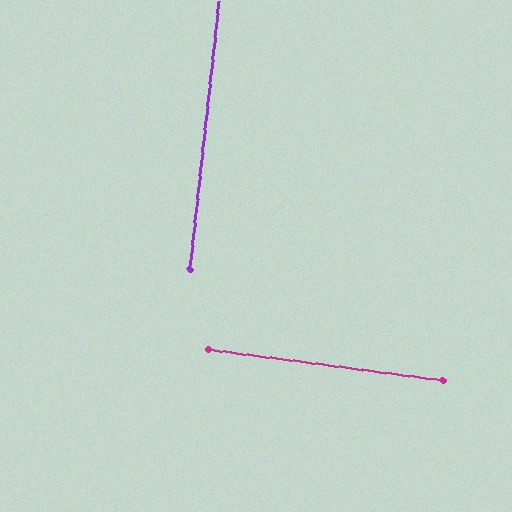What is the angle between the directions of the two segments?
Approximately 89 degrees.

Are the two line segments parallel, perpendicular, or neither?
Perpendicular — they meet at approximately 89°.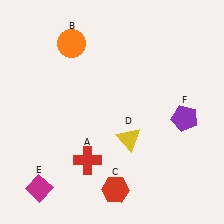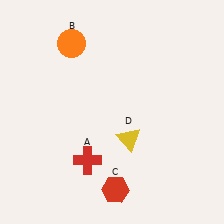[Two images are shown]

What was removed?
The purple pentagon (F), the magenta diamond (E) were removed in Image 2.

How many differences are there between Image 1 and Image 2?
There are 2 differences between the two images.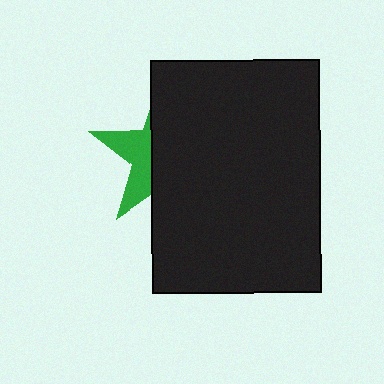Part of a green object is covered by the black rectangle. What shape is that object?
It is a star.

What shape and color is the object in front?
The object in front is a black rectangle.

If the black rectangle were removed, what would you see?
You would see the complete green star.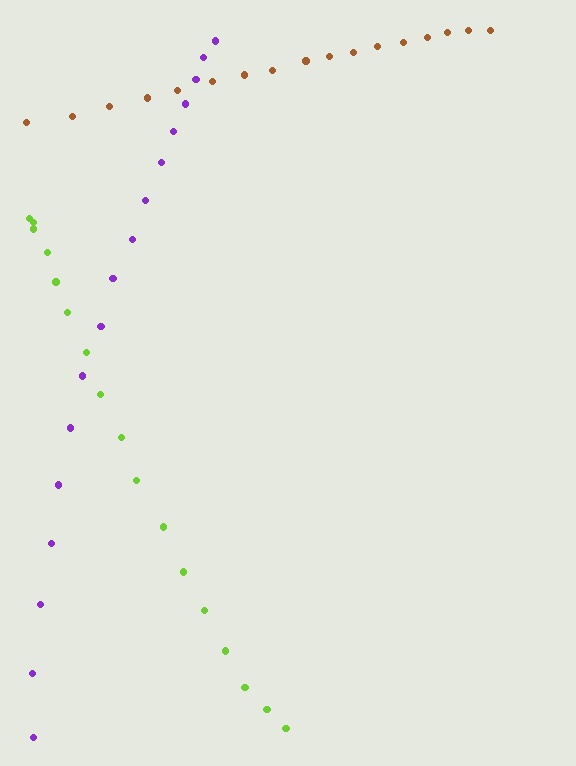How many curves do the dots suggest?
There are 3 distinct paths.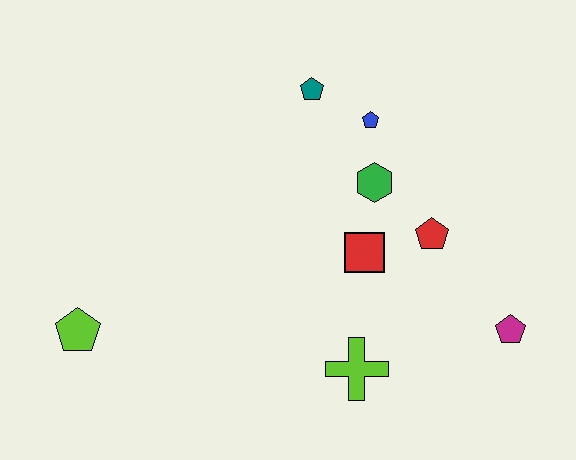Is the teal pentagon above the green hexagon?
Yes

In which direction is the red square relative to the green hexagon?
The red square is below the green hexagon.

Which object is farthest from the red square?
The lime pentagon is farthest from the red square.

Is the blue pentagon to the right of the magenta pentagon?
No